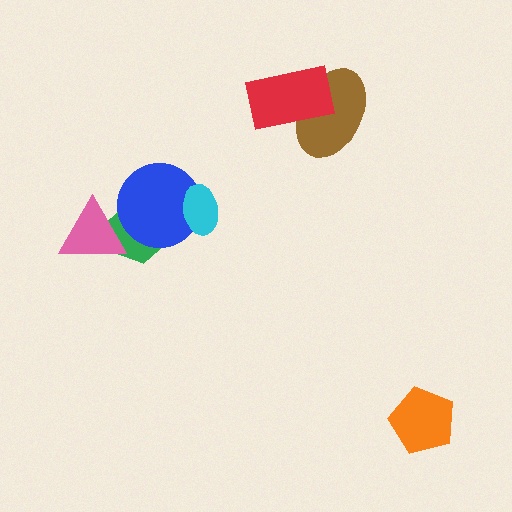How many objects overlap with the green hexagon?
2 objects overlap with the green hexagon.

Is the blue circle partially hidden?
Yes, it is partially covered by another shape.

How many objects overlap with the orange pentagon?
0 objects overlap with the orange pentagon.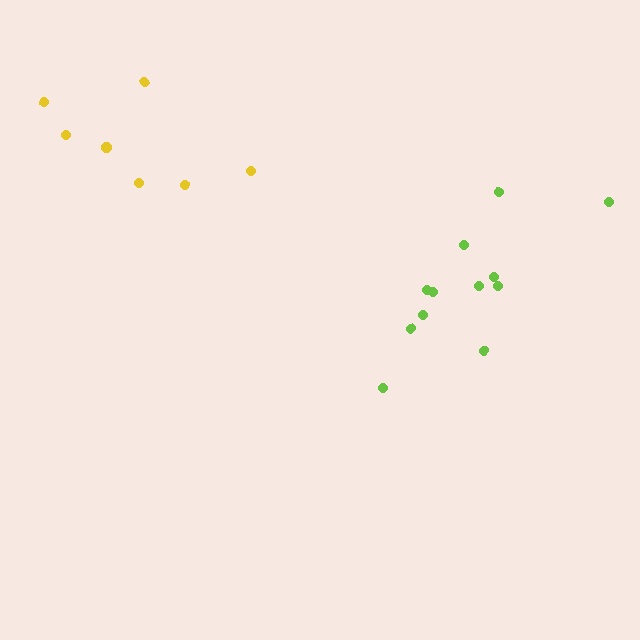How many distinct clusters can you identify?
There are 2 distinct clusters.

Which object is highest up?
The yellow cluster is topmost.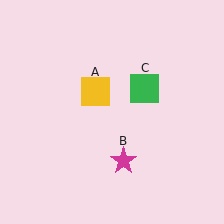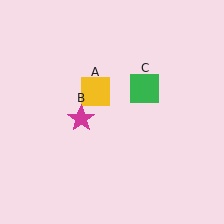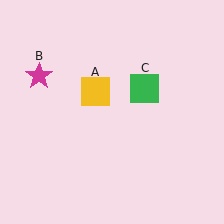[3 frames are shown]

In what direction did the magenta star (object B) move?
The magenta star (object B) moved up and to the left.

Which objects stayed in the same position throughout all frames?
Yellow square (object A) and green square (object C) remained stationary.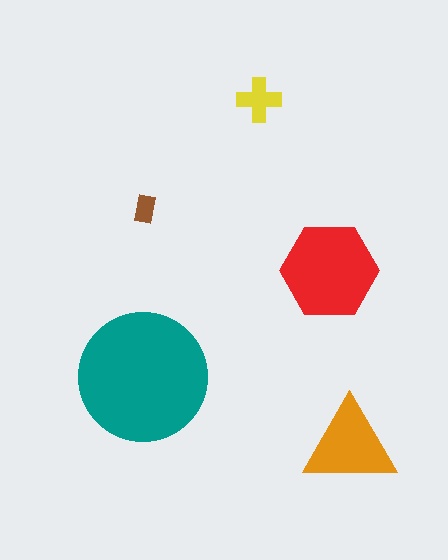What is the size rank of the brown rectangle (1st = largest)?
5th.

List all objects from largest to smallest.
The teal circle, the red hexagon, the orange triangle, the yellow cross, the brown rectangle.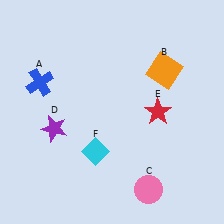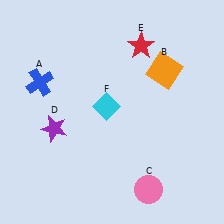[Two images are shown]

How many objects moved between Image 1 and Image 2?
2 objects moved between the two images.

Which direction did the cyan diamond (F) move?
The cyan diamond (F) moved up.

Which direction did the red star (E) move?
The red star (E) moved up.